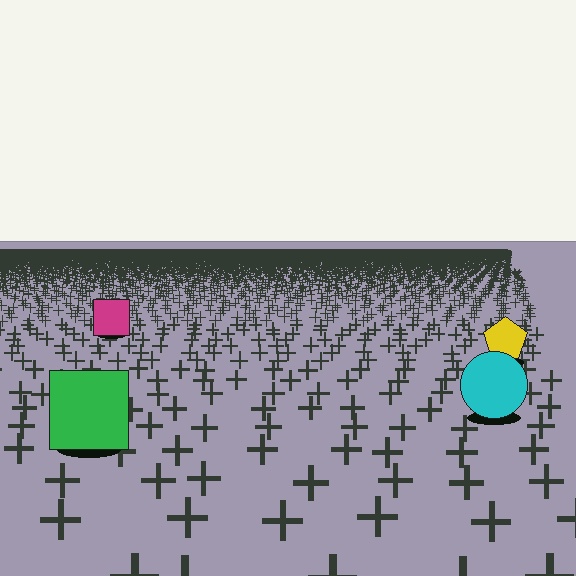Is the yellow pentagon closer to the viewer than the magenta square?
Yes. The yellow pentagon is closer — you can tell from the texture gradient: the ground texture is coarser near it.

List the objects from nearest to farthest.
From nearest to farthest: the green square, the cyan circle, the yellow pentagon, the magenta square.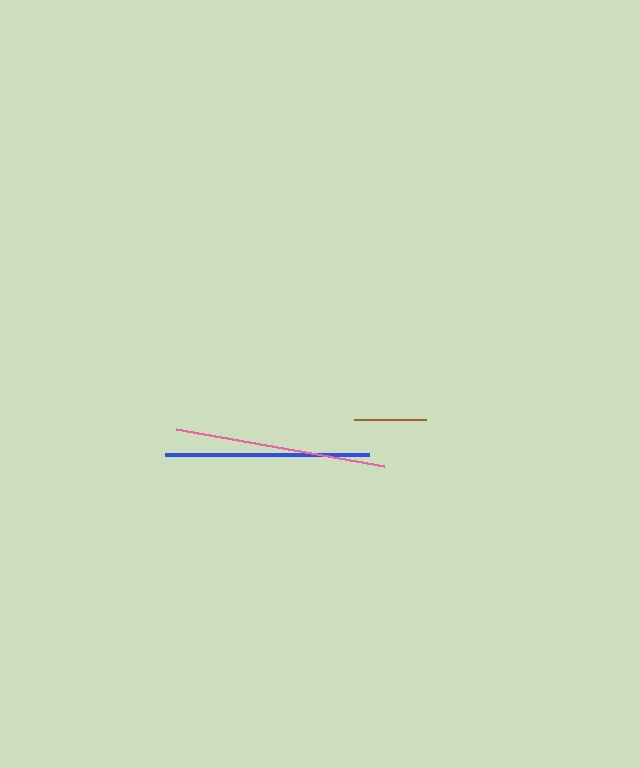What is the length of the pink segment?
The pink segment is approximately 212 pixels long.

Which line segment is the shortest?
The brown line is the shortest at approximately 71 pixels.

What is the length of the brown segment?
The brown segment is approximately 71 pixels long.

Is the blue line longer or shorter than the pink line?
The pink line is longer than the blue line.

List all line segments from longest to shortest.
From longest to shortest: pink, blue, brown.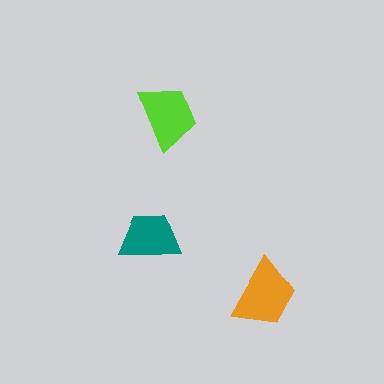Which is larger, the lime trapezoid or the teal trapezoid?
The lime one.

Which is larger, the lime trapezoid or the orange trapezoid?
The orange one.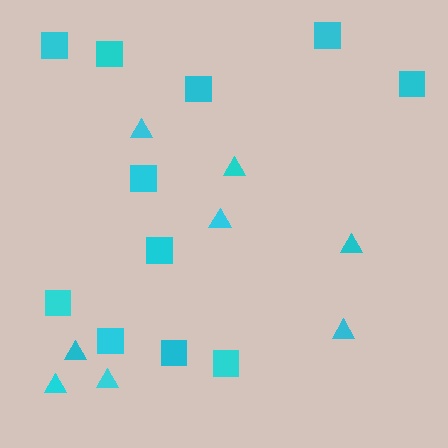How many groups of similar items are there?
There are 2 groups: one group of squares (11) and one group of triangles (8).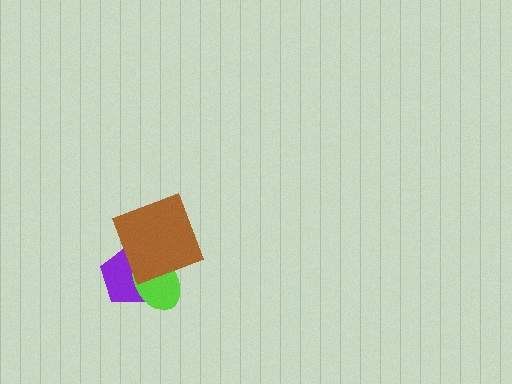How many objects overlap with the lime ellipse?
2 objects overlap with the lime ellipse.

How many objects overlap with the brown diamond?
2 objects overlap with the brown diamond.